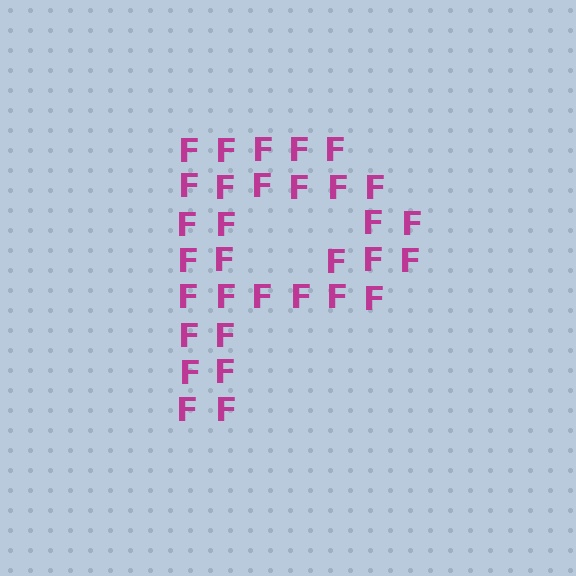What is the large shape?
The large shape is the letter P.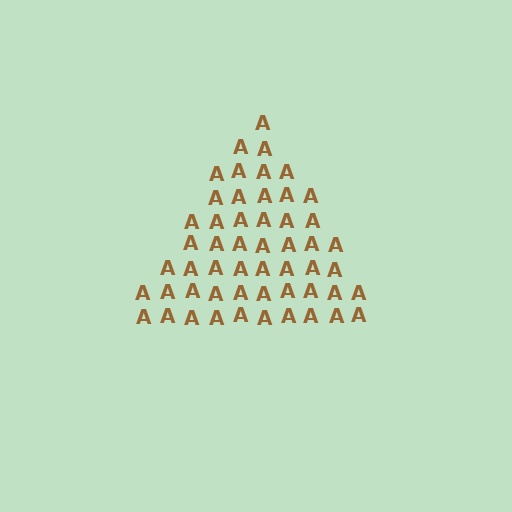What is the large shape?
The large shape is a triangle.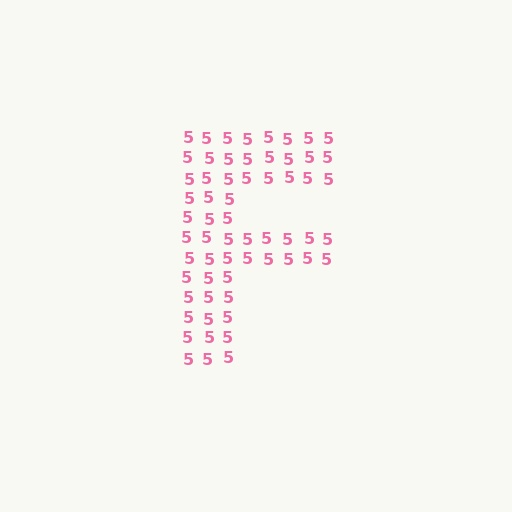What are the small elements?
The small elements are digit 5's.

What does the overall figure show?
The overall figure shows the letter F.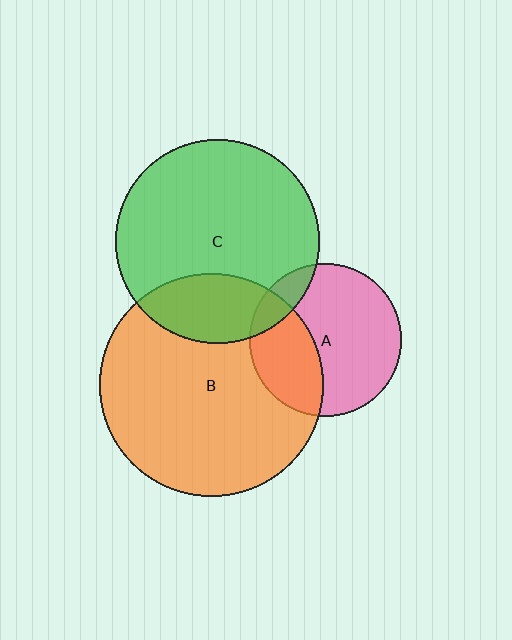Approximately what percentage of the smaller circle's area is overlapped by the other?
Approximately 35%.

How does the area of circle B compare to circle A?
Approximately 2.2 times.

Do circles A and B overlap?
Yes.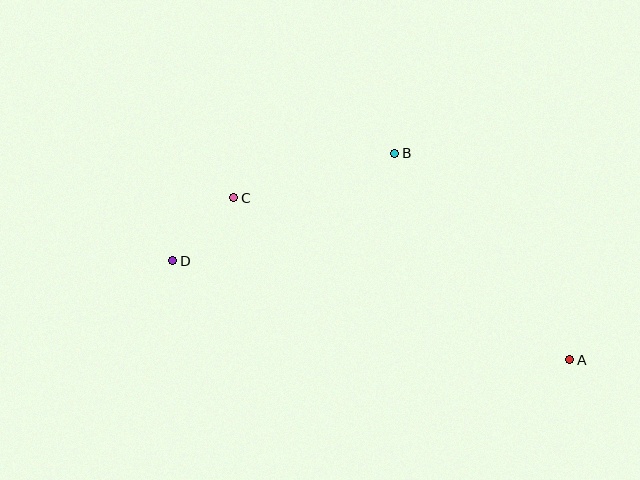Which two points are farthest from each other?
Points A and D are farthest from each other.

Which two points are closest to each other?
Points C and D are closest to each other.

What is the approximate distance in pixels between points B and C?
The distance between B and C is approximately 167 pixels.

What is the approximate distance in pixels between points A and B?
The distance between A and B is approximately 271 pixels.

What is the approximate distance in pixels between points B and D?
The distance between B and D is approximately 247 pixels.